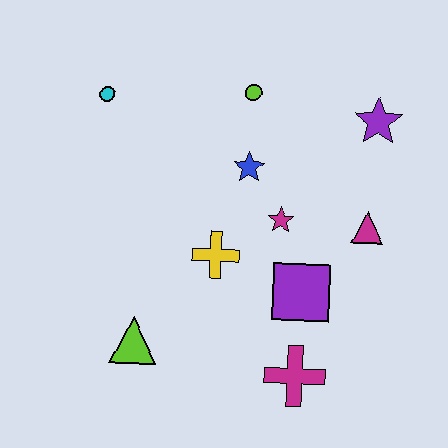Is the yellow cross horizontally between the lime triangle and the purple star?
Yes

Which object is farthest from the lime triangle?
The purple star is farthest from the lime triangle.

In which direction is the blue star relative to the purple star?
The blue star is to the left of the purple star.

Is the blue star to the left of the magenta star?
Yes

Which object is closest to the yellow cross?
The magenta star is closest to the yellow cross.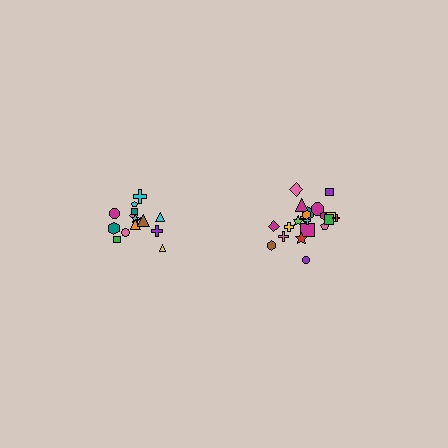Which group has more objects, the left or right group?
The right group.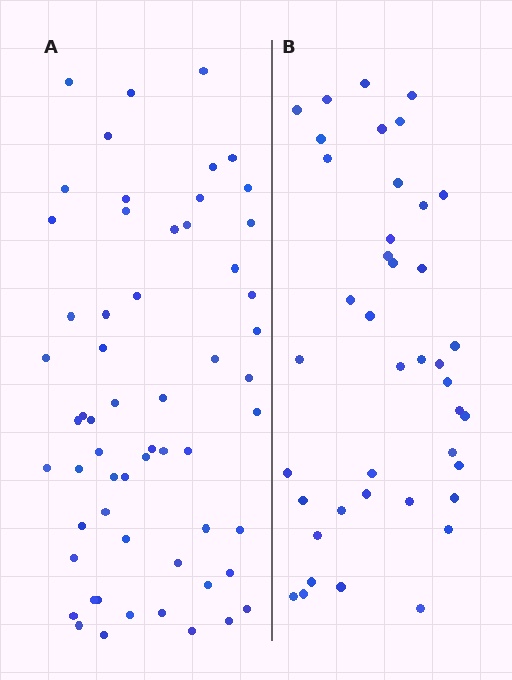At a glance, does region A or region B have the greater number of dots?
Region A (the left region) has more dots.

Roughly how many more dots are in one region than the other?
Region A has approximately 20 more dots than region B.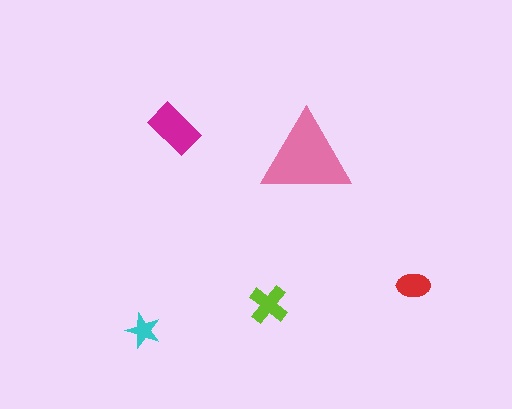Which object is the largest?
The pink triangle.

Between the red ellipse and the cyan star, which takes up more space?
The red ellipse.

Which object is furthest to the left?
The cyan star is leftmost.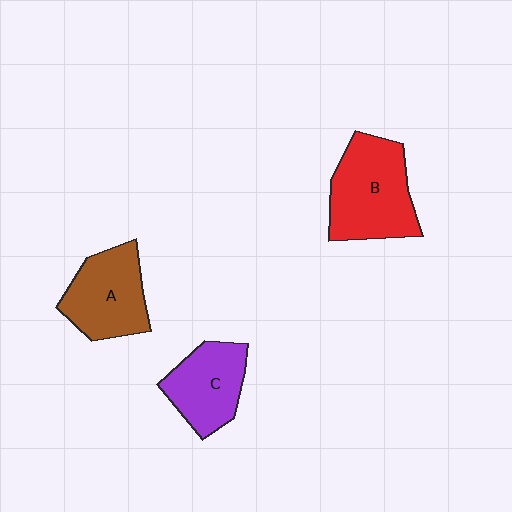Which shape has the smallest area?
Shape C (purple).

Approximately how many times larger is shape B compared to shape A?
Approximately 1.2 times.